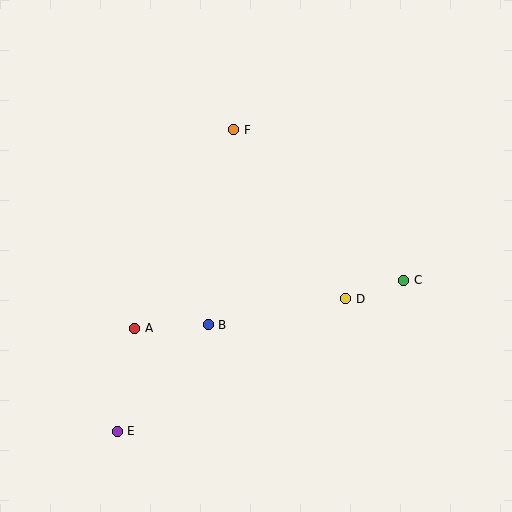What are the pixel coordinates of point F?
Point F is at (234, 130).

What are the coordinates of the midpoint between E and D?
The midpoint between E and D is at (231, 365).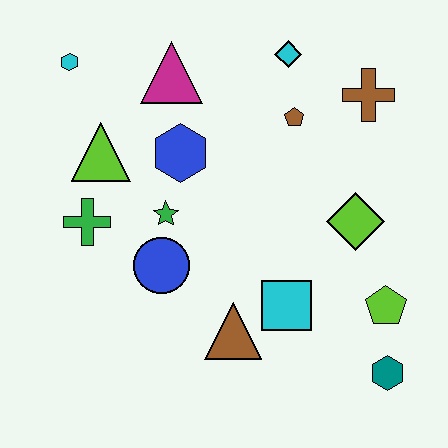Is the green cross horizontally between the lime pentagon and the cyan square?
No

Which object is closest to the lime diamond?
The lime pentagon is closest to the lime diamond.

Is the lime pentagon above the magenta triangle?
No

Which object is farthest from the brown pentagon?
The teal hexagon is farthest from the brown pentagon.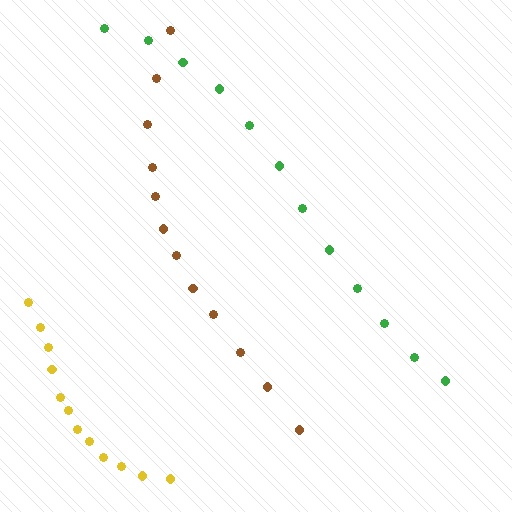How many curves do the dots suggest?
There are 3 distinct paths.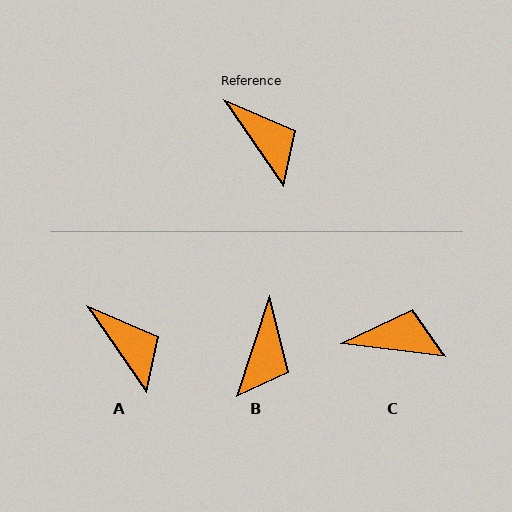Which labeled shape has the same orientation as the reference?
A.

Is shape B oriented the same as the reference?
No, it is off by about 53 degrees.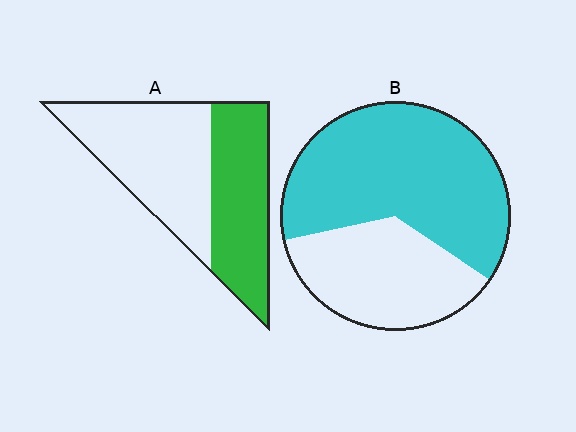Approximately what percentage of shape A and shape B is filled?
A is approximately 45% and B is approximately 65%.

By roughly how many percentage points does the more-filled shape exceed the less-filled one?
By roughly 20 percentage points (B over A).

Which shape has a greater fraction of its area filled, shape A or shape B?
Shape B.